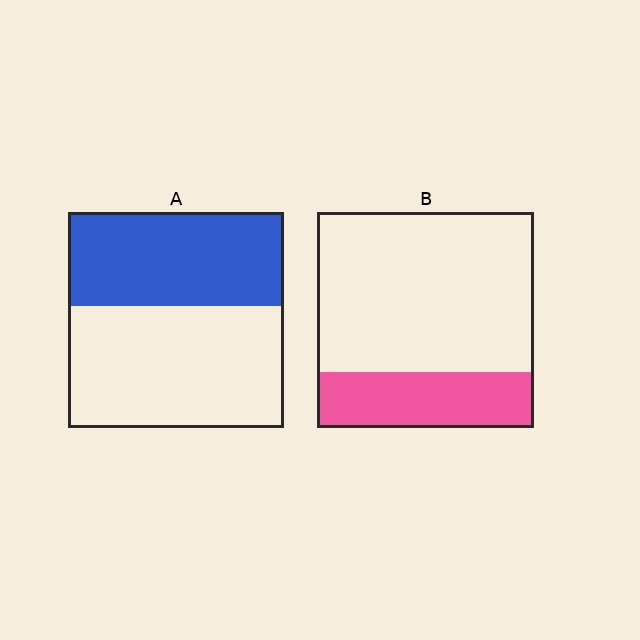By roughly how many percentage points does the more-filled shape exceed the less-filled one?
By roughly 20 percentage points (A over B).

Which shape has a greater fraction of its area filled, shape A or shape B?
Shape A.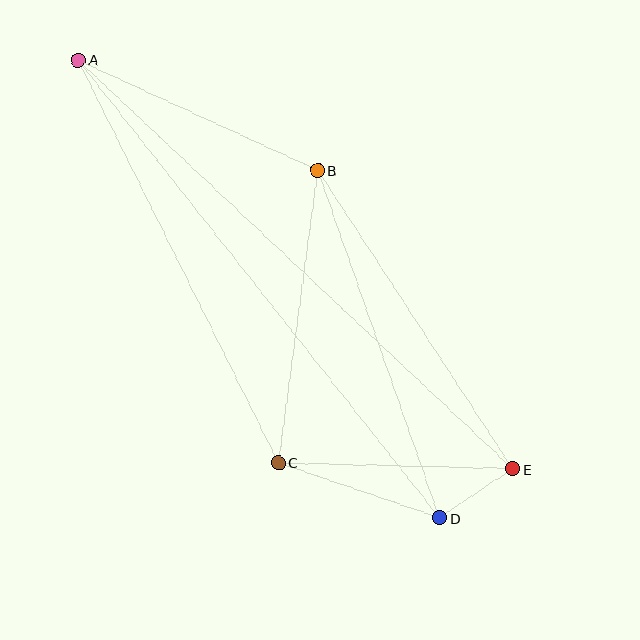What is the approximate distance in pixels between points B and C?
The distance between B and C is approximately 295 pixels.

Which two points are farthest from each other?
Points A and E are farthest from each other.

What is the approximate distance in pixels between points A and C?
The distance between A and C is approximately 450 pixels.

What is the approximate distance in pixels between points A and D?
The distance between A and D is approximately 583 pixels.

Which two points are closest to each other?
Points D and E are closest to each other.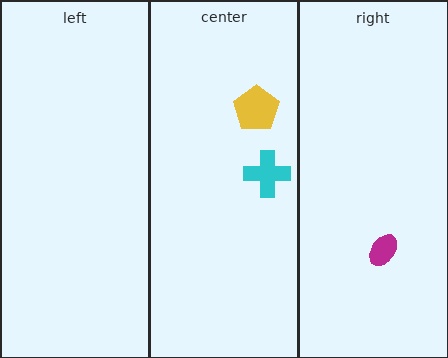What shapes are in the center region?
The yellow pentagon, the cyan cross.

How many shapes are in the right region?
1.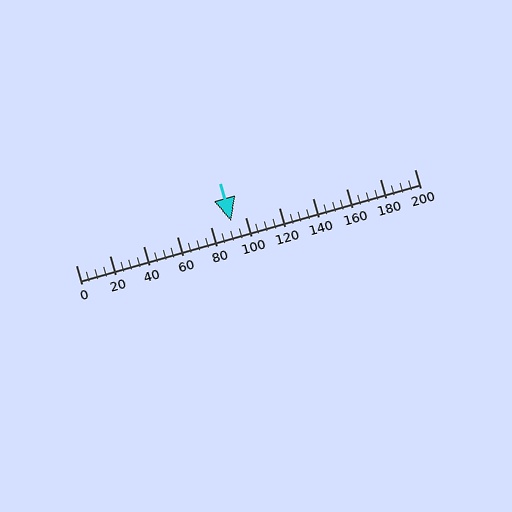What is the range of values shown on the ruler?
The ruler shows values from 0 to 200.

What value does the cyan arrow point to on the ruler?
The cyan arrow points to approximately 92.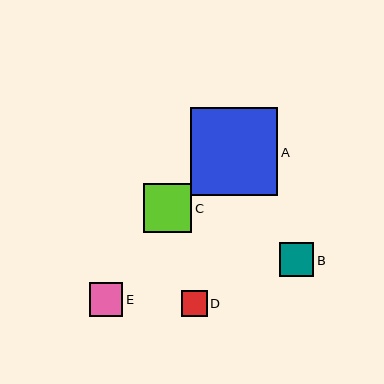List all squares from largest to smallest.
From largest to smallest: A, C, B, E, D.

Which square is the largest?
Square A is the largest with a size of approximately 88 pixels.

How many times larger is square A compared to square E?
Square A is approximately 2.6 times the size of square E.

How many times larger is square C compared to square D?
Square C is approximately 1.9 times the size of square D.